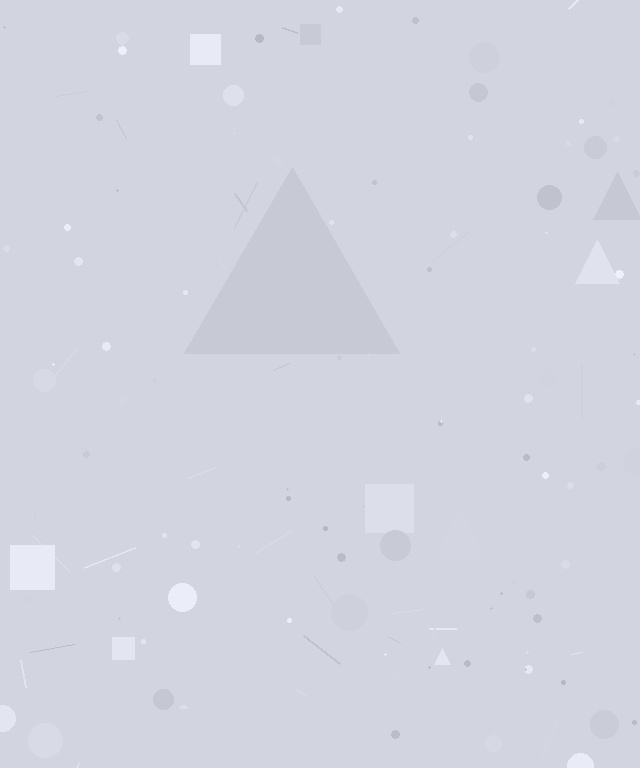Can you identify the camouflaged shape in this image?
The camouflaged shape is a triangle.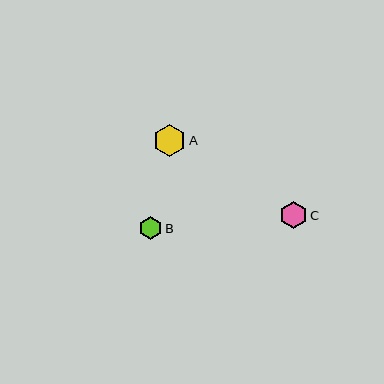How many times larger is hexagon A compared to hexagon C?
Hexagon A is approximately 1.2 times the size of hexagon C.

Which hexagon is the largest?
Hexagon A is the largest with a size of approximately 32 pixels.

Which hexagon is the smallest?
Hexagon B is the smallest with a size of approximately 23 pixels.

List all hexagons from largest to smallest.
From largest to smallest: A, C, B.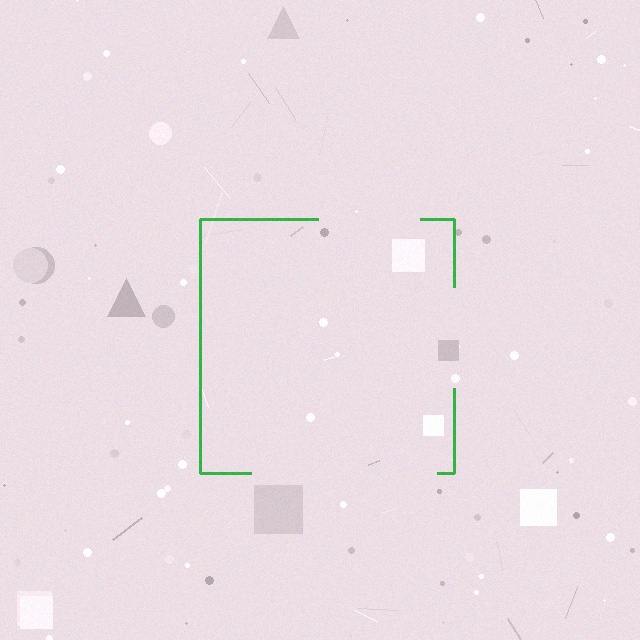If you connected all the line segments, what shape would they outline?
They would outline a square.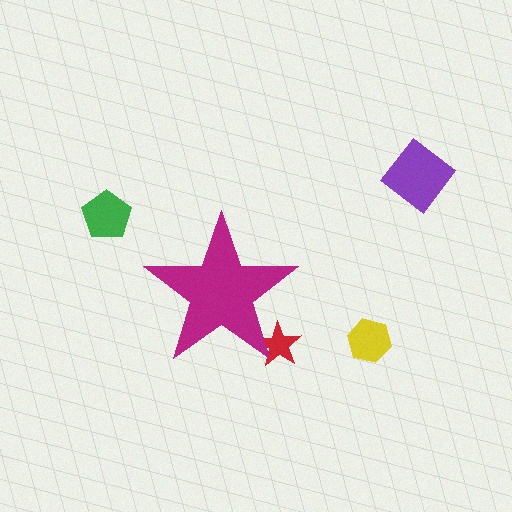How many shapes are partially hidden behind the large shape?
1 shape is partially hidden.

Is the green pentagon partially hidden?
No, the green pentagon is fully visible.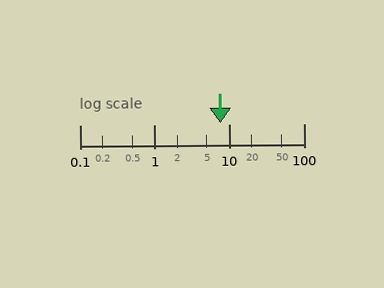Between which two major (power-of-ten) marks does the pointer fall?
The pointer is between 1 and 10.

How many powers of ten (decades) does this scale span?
The scale spans 3 decades, from 0.1 to 100.